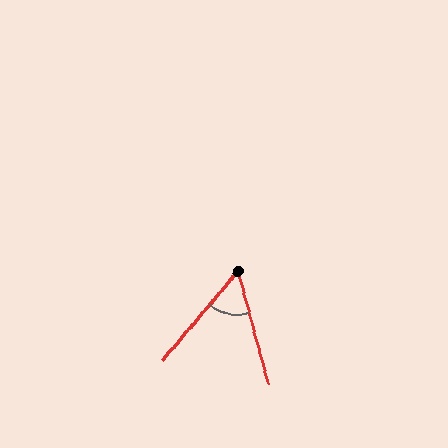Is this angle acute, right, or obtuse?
It is acute.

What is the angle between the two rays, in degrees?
Approximately 55 degrees.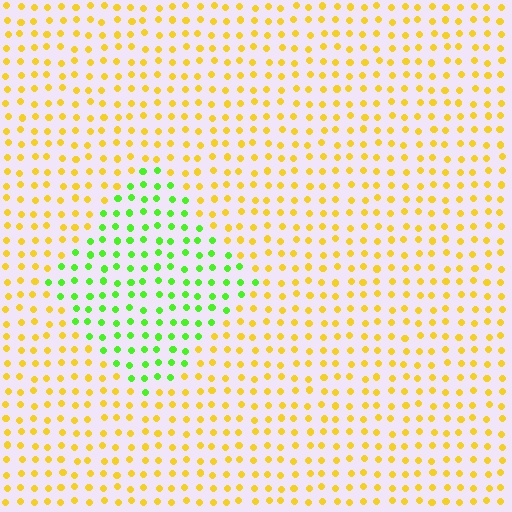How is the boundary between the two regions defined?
The boundary is defined purely by a slight shift in hue (about 59 degrees). Spacing, size, and orientation are identical on both sides.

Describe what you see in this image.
The image is filled with small yellow elements in a uniform arrangement. A diamond-shaped region is visible where the elements are tinted to a slightly different hue, forming a subtle color boundary.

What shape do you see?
I see a diamond.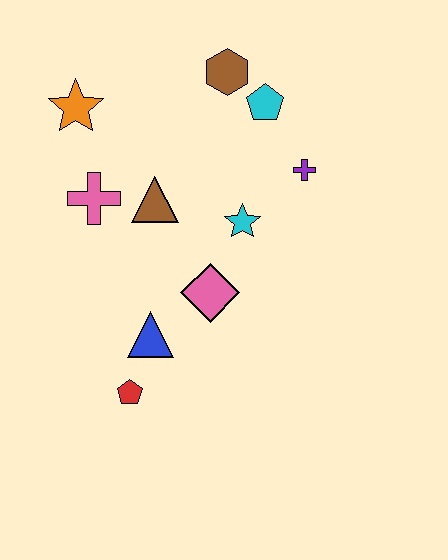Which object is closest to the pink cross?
The brown triangle is closest to the pink cross.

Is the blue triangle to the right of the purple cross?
No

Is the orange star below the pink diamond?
No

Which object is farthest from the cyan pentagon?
The red pentagon is farthest from the cyan pentagon.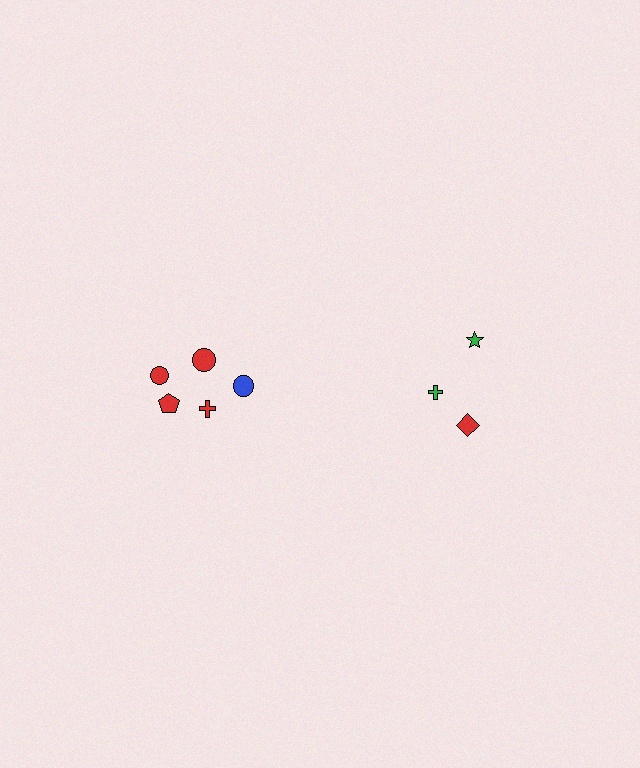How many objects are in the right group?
There are 3 objects.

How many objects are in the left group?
There are 5 objects.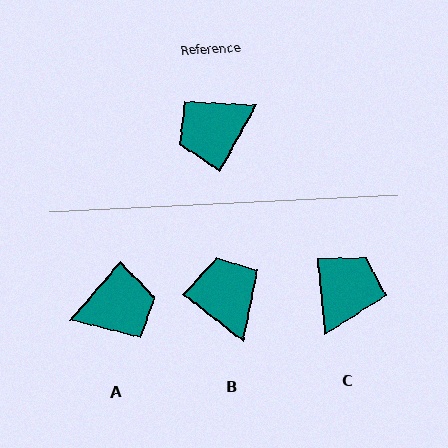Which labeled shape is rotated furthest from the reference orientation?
A, about 168 degrees away.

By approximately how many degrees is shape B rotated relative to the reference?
Approximately 99 degrees clockwise.